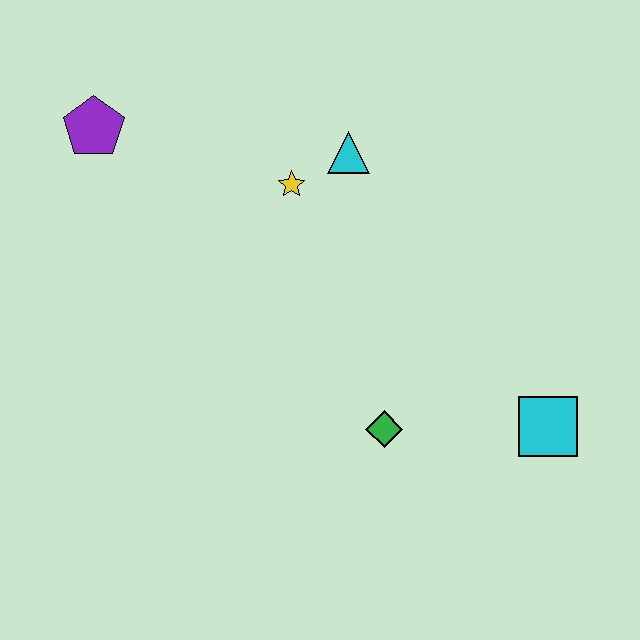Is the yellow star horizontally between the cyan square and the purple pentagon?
Yes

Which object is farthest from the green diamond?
The purple pentagon is farthest from the green diamond.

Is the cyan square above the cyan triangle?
No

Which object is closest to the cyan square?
The green diamond is closest to the cyan square.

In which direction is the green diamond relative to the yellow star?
The green diamond is below the yellow star.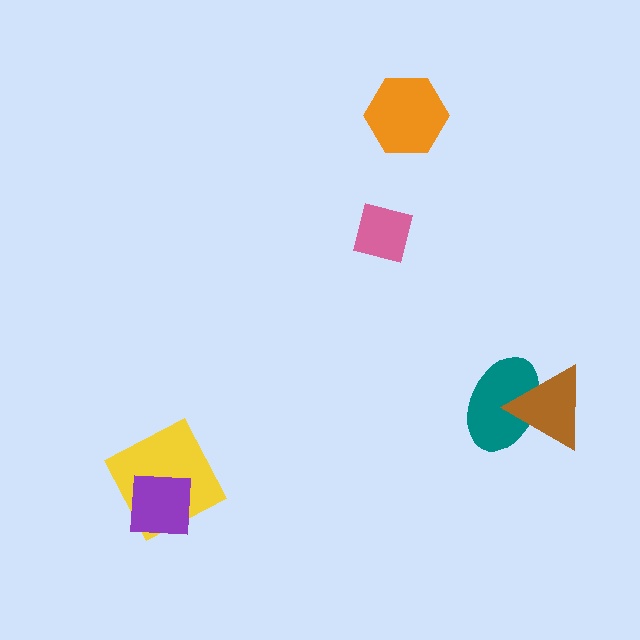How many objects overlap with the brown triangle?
1 object overlaps with the brown triangle.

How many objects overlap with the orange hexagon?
0 objects overlap with the orange hexagon.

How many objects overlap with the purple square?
1 object overlaps with the purple square.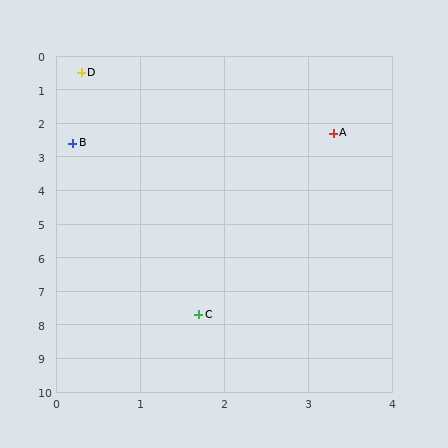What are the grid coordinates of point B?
Point B is at approximately (0.2, 2.6).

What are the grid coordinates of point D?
Point D is at approximately (0.3, 0.5).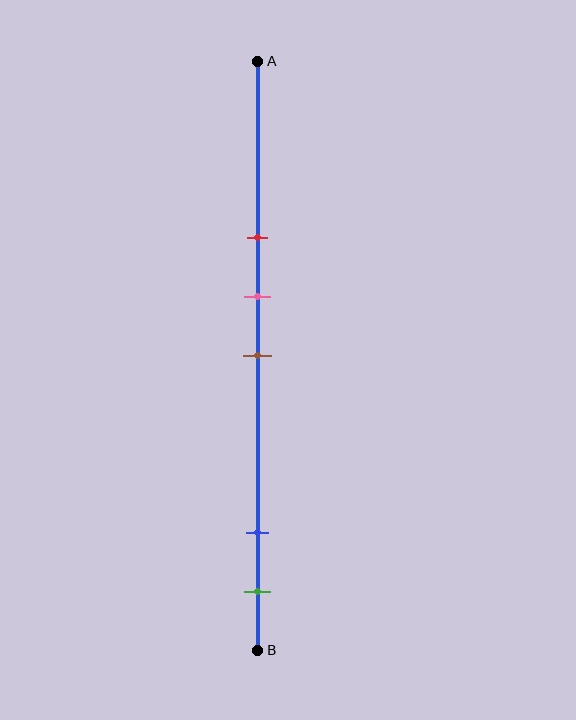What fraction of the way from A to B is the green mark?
The green mark is approximately 90% (0.9) of the way from A to B.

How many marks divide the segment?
There are 5 marks dividing the segment.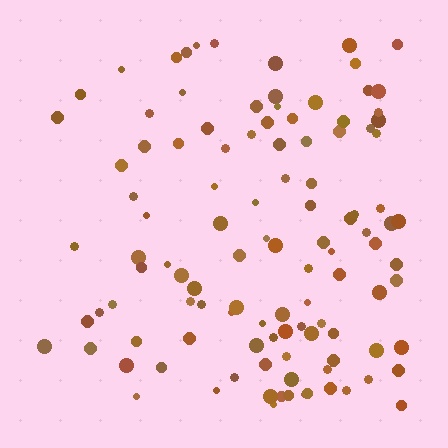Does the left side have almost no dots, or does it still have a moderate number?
Still a moderate number, just noticeably fewer than the right.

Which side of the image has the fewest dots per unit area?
The left.